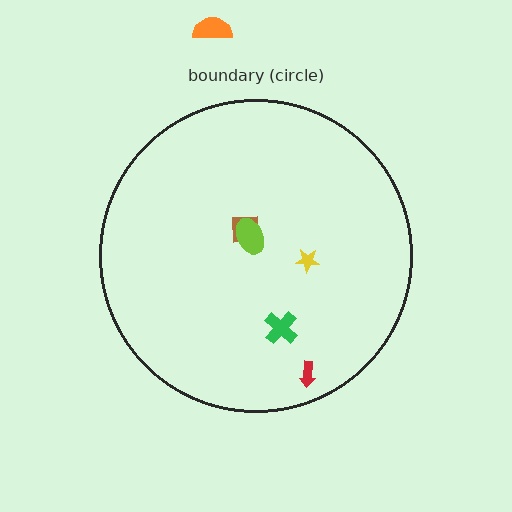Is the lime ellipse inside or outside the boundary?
Inside.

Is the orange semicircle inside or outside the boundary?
Outside.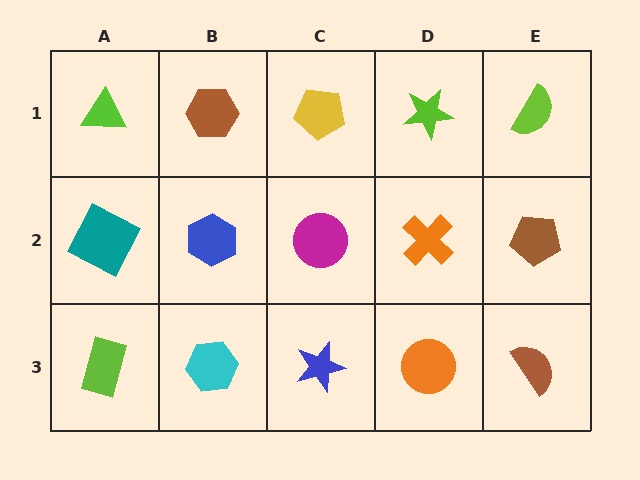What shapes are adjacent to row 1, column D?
An orange cross (row 2, column D), a yellow pentagon (row 1, column C), a lime semicircle (row 1, column E).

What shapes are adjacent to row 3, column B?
A blue hexagon (row 2, column B), a lime rectangle (row 3, column A), a blue star (row 3, column C).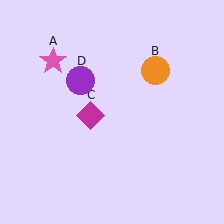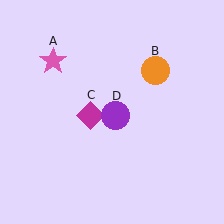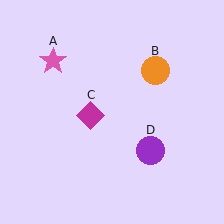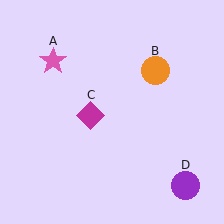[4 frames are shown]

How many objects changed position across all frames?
1 object changed position: purple circle (object D).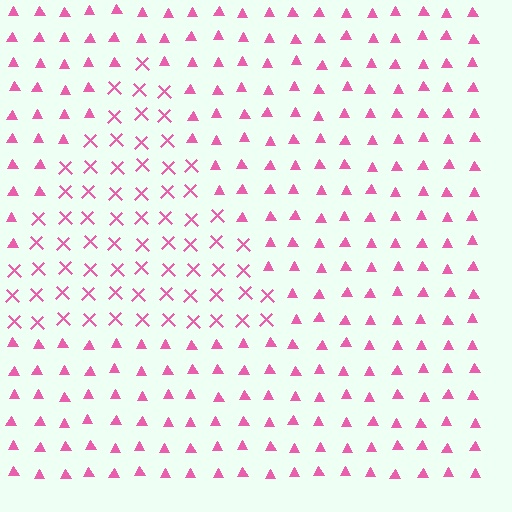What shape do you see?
I see a triangle.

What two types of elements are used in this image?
The image uses X marks inside the triangle region and triangles outside it.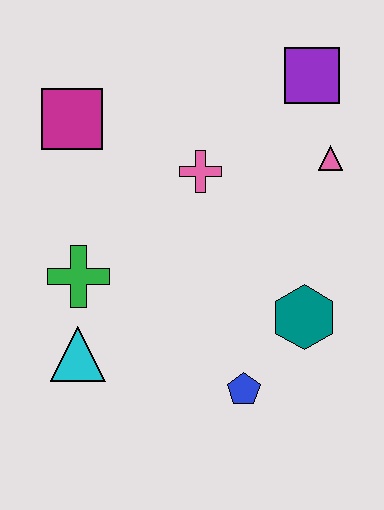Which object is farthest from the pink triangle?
The cyan triangle is farthest from the pink triangle.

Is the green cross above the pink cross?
No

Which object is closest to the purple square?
The pink triangle is closest to the purple square.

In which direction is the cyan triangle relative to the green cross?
The cyan triangle is below the green cross.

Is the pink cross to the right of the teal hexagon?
No